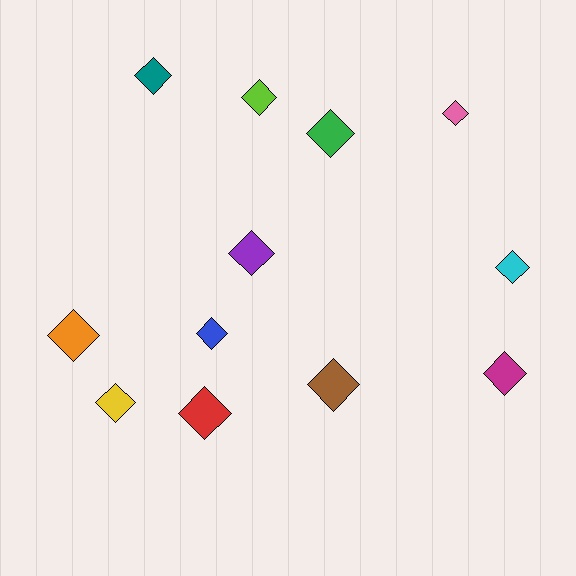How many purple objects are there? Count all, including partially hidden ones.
There is 1 purple object.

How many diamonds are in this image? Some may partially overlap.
There are 12 diamonds.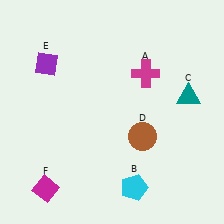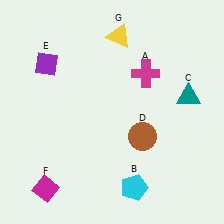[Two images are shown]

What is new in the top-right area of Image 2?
A yellow triangle (G) was added in the top-right area of Image 2.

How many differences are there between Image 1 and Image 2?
There is 1 difference between the two images.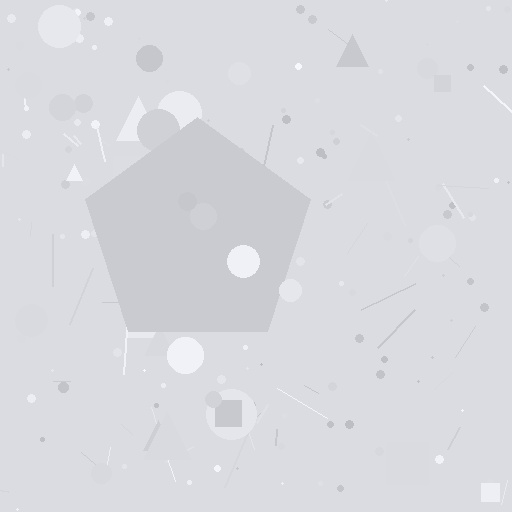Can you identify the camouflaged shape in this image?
The camouflaged shape is a pentagon.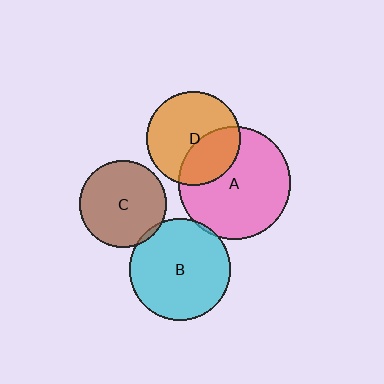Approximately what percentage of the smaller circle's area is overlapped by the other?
Approximately 5%.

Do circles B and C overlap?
Yes.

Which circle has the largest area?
Circle A (pink).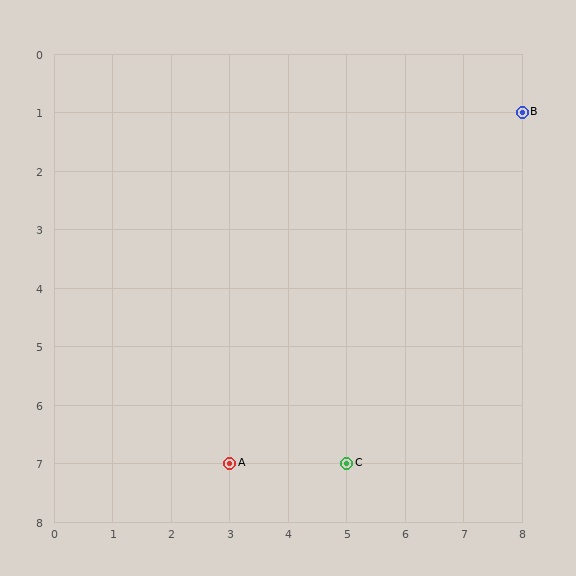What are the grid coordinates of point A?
Point A is at grid coordinates (3, 7).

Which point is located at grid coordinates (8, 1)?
Point B is at (8, 1).